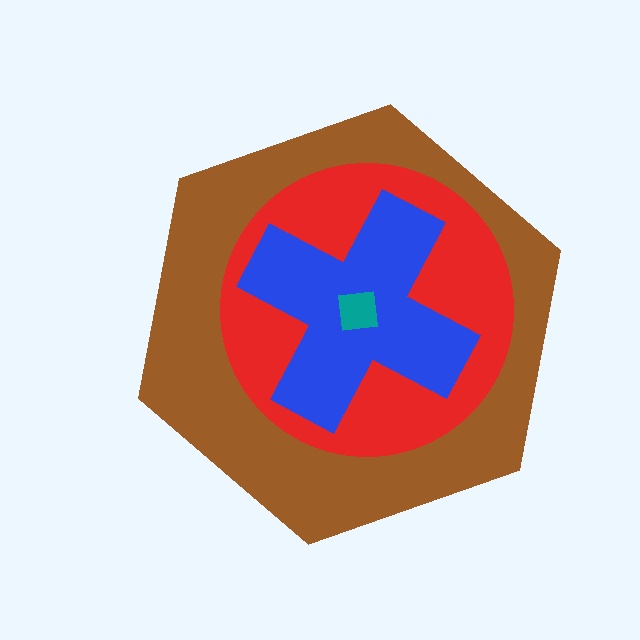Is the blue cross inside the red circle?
Yes.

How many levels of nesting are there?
4.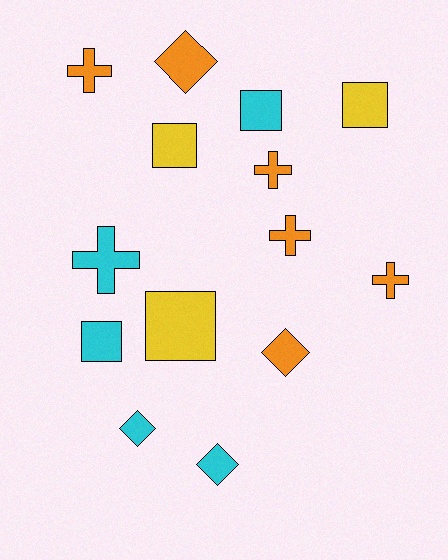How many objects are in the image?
There are 14 objects.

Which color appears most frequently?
Orange, with 6 objects.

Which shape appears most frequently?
Square, with 5 objects.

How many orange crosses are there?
There are 4 orange crosses.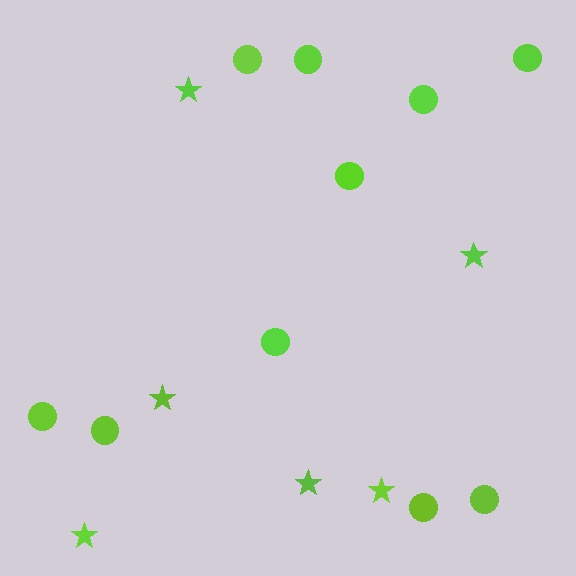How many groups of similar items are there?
There are 2 groups: one group of circles (10) and one group of stars (6).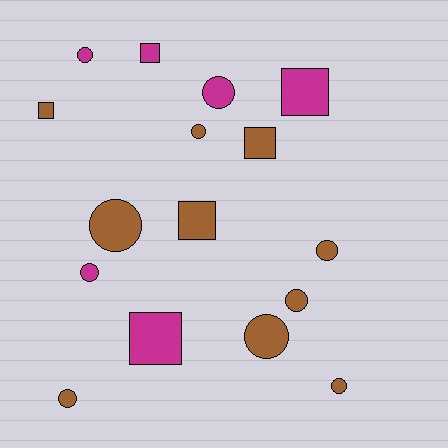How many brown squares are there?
There are 3 brown squares.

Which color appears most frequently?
Brown, with 10 objects.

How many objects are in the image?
There are 16 objects.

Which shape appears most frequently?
Circle, with 10 objects.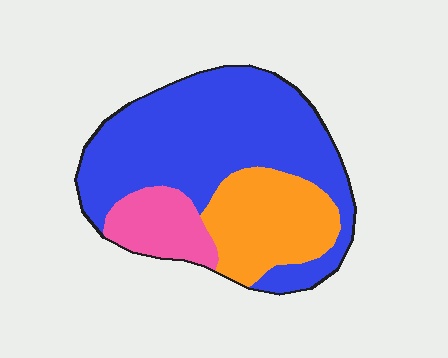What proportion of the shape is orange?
Orange takes up about one quarter (1/4) of the shape.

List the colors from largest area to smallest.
From largest to smallest: blue, orange, pink.